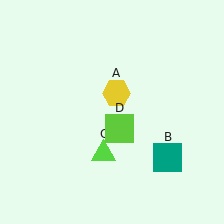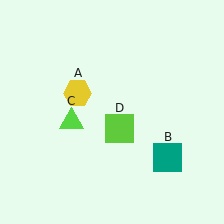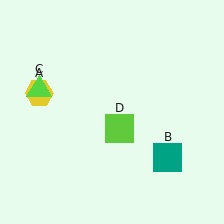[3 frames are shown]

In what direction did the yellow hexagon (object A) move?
The yellow hexagon (object A) moved left.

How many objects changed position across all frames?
2 objects changed position: yellow hexagon (object A), lime triangle (object C).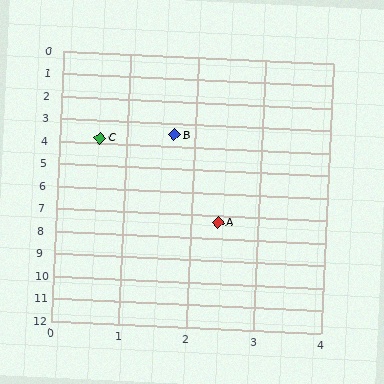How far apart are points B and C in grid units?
Points B and C are about 1.1 grid units apart.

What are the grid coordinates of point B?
Point B is at approximately (1.7, 3.5).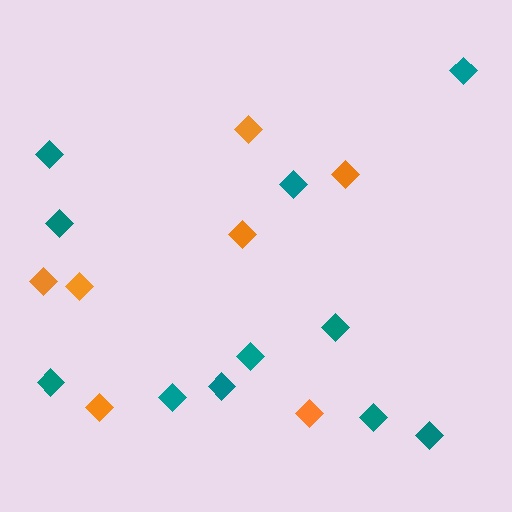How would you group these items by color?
There are 2 groups: one group of orange diamonds (7) and one group of teal diamonds (11).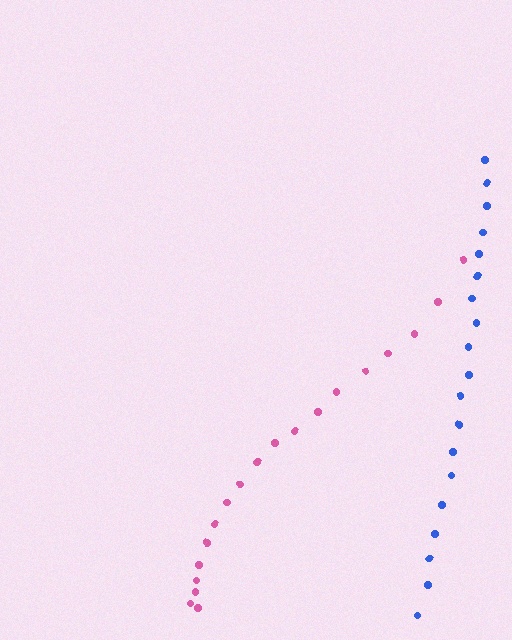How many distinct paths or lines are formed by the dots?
There are 2 distinct paths.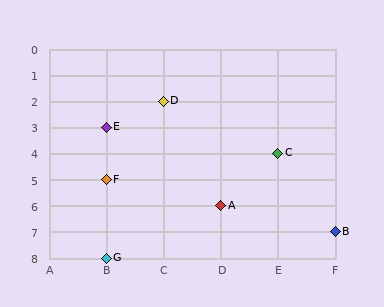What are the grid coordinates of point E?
Point E is at grid coordinates (B, 3).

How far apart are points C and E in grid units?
Points C and E are 3 columns and 1 row apart (about 3.2 grid units diagonally).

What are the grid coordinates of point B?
Point B is at grid coordinates (F, 7).